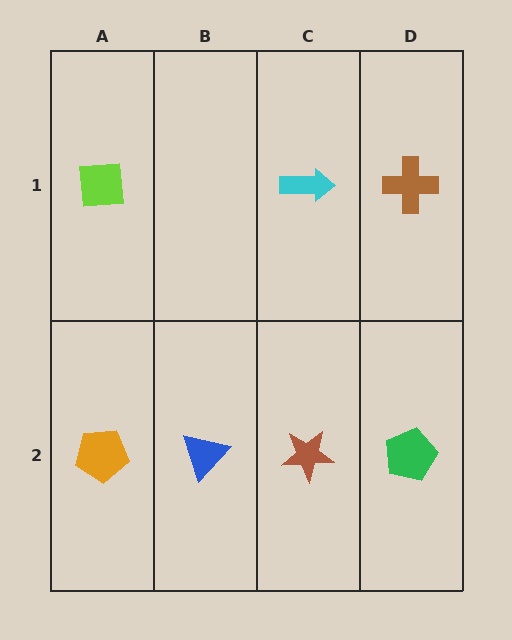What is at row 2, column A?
An orange pentagon.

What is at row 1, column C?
A cyan arrow.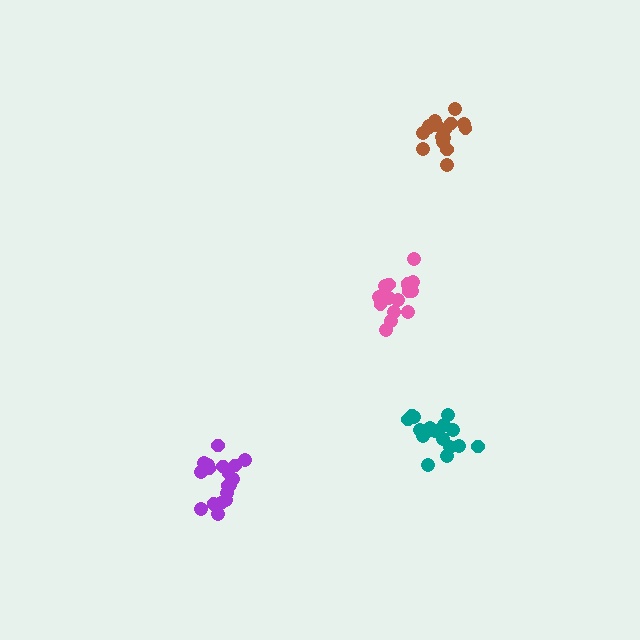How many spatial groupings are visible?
There are 4 spatial groupings.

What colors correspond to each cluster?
The clusters are colored: brown, purple, teal, pink.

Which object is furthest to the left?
The purple cluster is leftmost.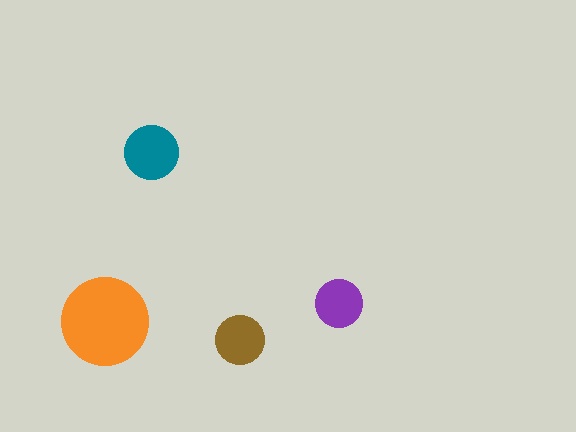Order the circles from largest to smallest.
the orange one, the teal one, the brown one, the purple one.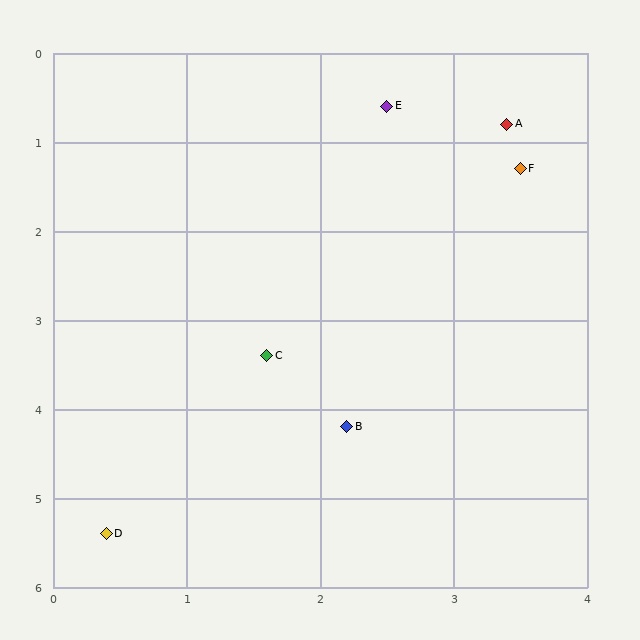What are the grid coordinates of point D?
Point D is at approximately (0.4, 5.4).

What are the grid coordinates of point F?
Point F is at approximately (3.5, 1.3).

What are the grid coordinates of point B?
Point B is at approximately (2.2, 4.2).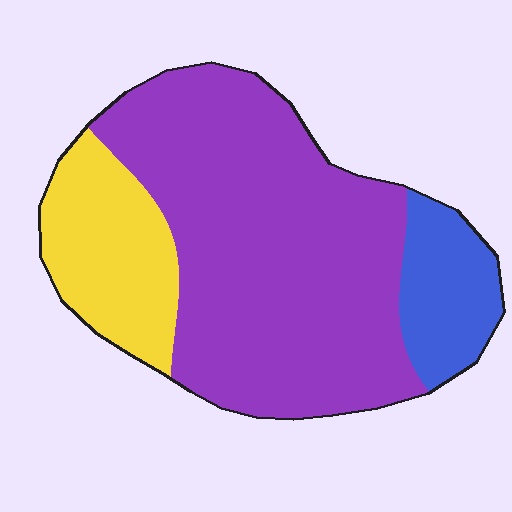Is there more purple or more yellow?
Purple.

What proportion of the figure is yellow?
Yellow takes up less than a quarter of the figure.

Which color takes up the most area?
Purple, at roughly 65%.